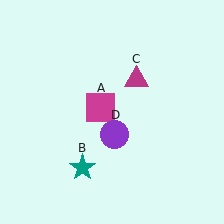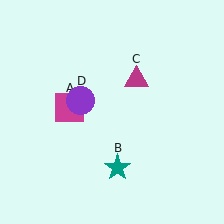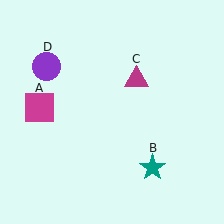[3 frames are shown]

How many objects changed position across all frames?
3 objects changed position: magenta square (object A), teal star (object B), purple circle (object D).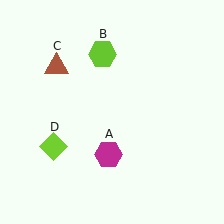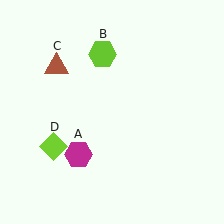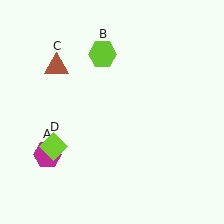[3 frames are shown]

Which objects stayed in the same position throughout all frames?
Lime hexagon (object B) and brown triangle (object C) and lime diamond (object D) remained stationary.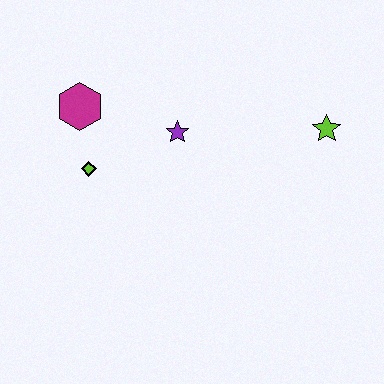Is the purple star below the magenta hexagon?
Yes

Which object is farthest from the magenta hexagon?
The lime star is farthest from the magenta hexagon.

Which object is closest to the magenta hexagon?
The lime diamond is closest to the magenta hexagon.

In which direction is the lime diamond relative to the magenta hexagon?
The lime diamond is below the magenta hexagon.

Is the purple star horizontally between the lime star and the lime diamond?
Yes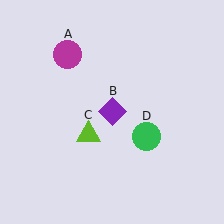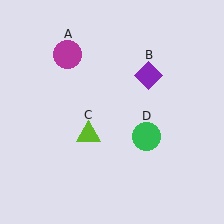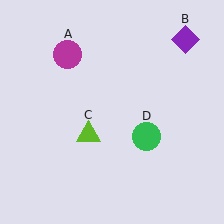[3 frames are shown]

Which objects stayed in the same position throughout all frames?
Magenta circle (object A) and lime triangle (object C) and green circle (object D) remained stationary.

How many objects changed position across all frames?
1 object changed position: purple diamond (object B).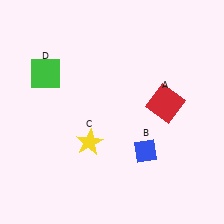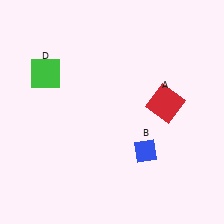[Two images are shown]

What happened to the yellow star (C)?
The yellow star (C) was removed in Image 2. It was in the bottom-left area of Image 1.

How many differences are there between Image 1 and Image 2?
There is 1 difference between the two images.